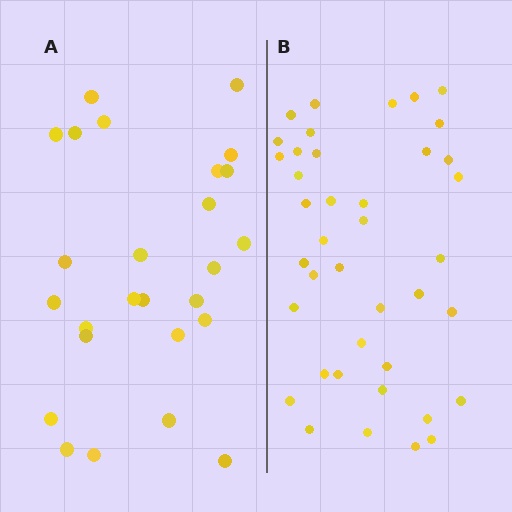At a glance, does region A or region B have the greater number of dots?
Region B (the right region) has more dots.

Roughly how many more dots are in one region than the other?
Region B has approximately 15 more dots than region A.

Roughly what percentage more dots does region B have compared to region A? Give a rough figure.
About 55% more.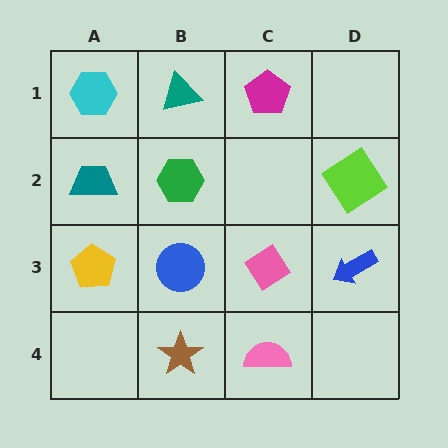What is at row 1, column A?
A cyan hexagon.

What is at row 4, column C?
A pink semicircle.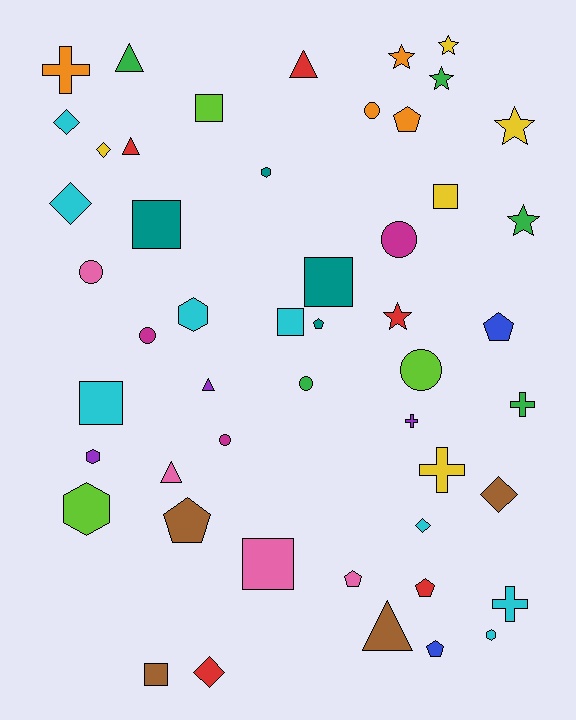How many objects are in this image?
There are 50 objects.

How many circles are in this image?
There are 7 circles.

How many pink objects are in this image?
There are 4 pink objects.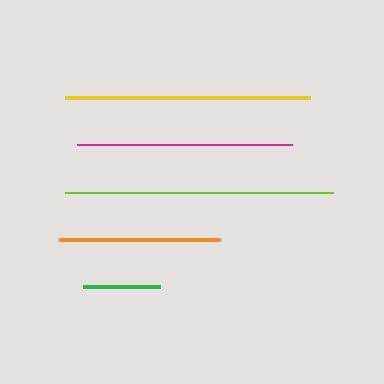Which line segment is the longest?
The lime line is the longest at approximately 268 pixels.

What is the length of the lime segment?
The lime segment is approximately 268 pixels long.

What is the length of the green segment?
The green segment is approximately 77 pixels long.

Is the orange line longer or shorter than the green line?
The orange line is longer than the green line.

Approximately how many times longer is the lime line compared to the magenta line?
The lime line is approximately 1.2 times the length of the magenta line.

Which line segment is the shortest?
The green line is the shortest at approximately 77 pixels.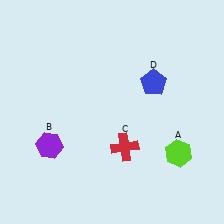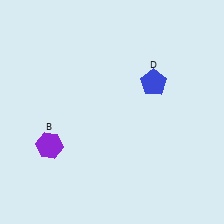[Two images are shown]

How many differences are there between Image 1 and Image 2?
There are 2 differences between the two images.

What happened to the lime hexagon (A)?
The lime hexagon (A) was removed in Image 2. It was in the bottom-right area of Image 1.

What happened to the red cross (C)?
The red cross (C) was removed in Image 2. It was in the bottom-right area of Image 1.